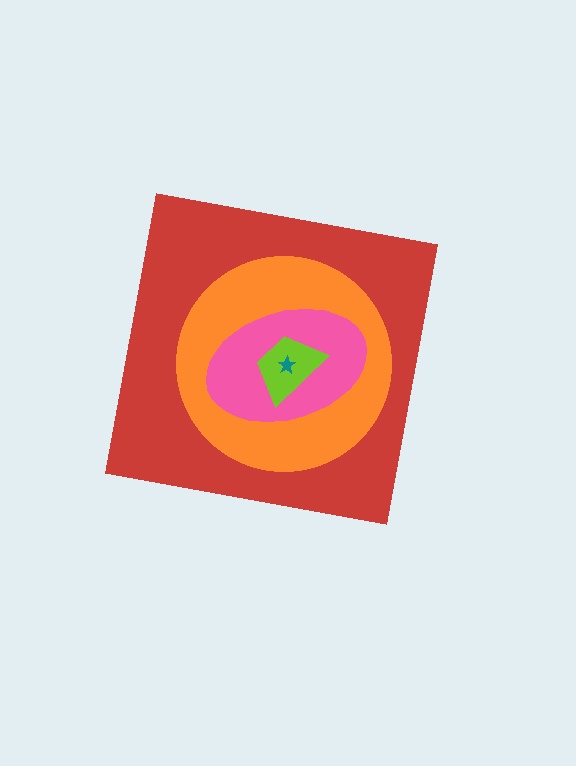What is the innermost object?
The teal star.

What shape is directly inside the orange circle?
The pink ellipse.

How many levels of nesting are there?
5.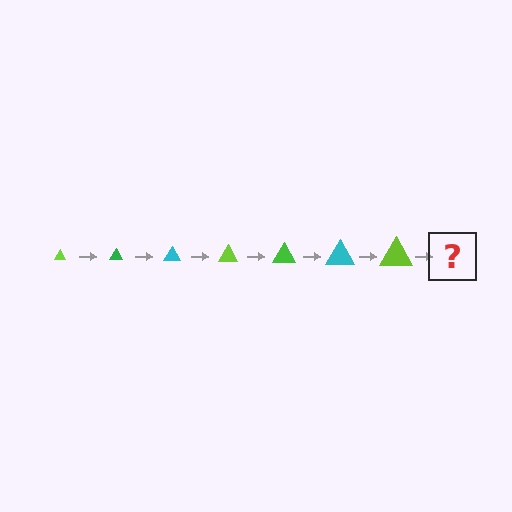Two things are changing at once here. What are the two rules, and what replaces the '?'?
The two rules are that the triangle grows larger each step and the color cycles through lime, green, and cyan. The '?' should be a green triangle, larger than the previous one.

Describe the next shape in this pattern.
It should be a green triangle, larger than the previous one.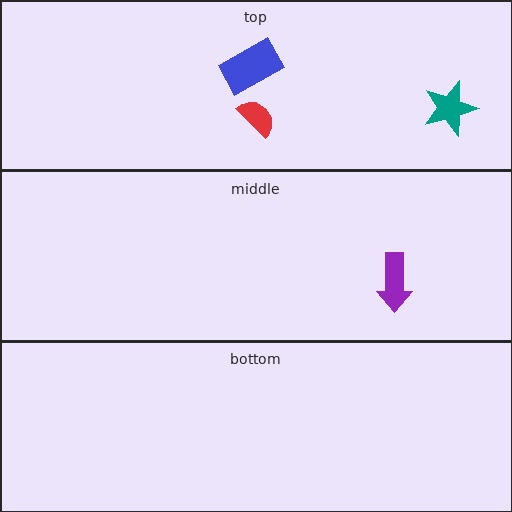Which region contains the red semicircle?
The top region.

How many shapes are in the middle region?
1.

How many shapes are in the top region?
3.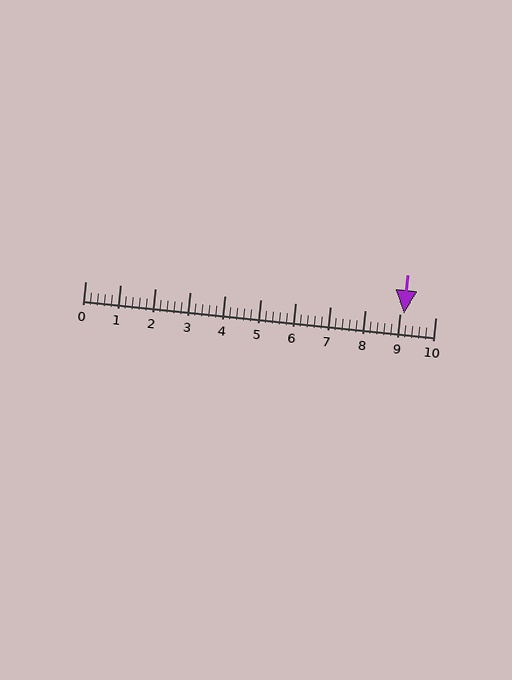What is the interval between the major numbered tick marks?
The major tick marks are spaced 1 units apart.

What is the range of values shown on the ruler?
The ruler shows values from 0 to 10.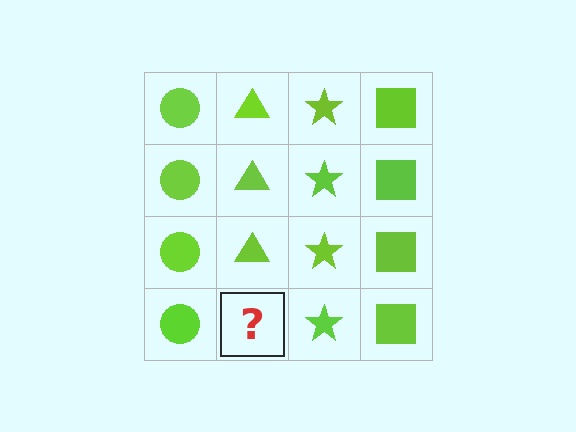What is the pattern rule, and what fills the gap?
The rule is that each column has a consistent shape. The gap should be filled with a lime triangle.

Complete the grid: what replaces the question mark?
The question mark should be replaced with a lime triangle.